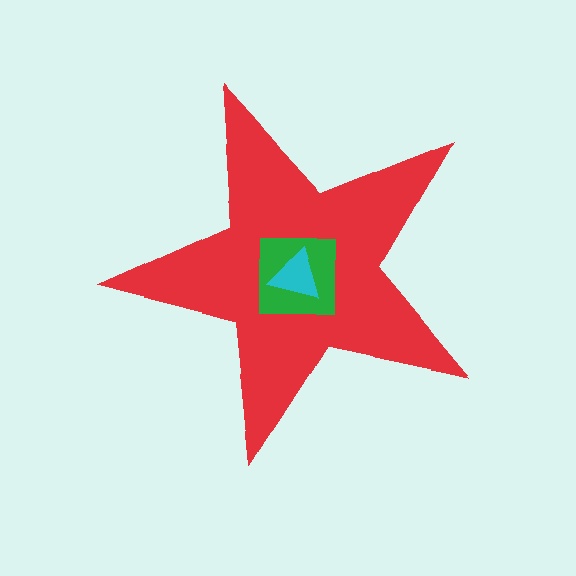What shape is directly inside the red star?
The green square.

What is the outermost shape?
The red star.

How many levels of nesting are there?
3.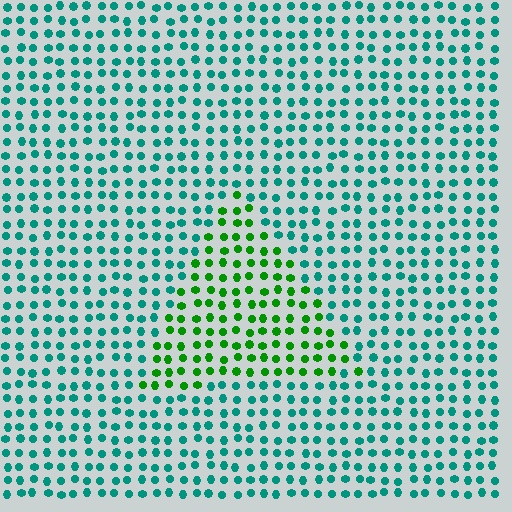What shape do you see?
I see a triangle.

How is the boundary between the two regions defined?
The boundary is defined purely by a slight shift in hue (about 51 degrees). Spacing, size, and orientation are identical on both sides.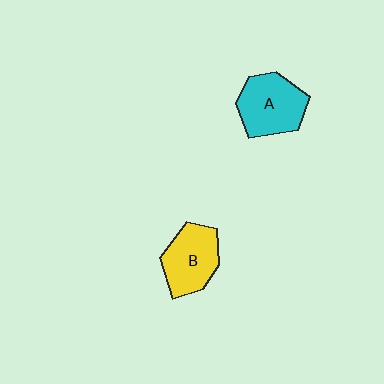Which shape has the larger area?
Shape A (cyan).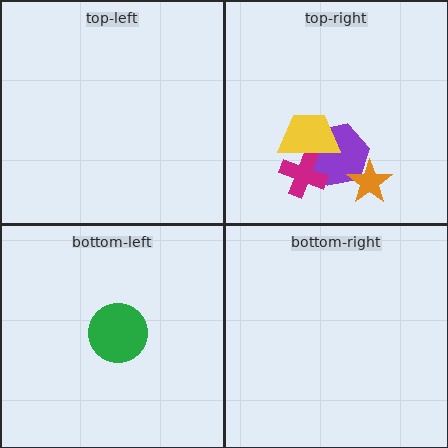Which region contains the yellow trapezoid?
The top-right region.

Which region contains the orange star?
The top-right region.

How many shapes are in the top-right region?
4.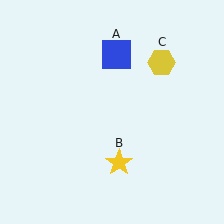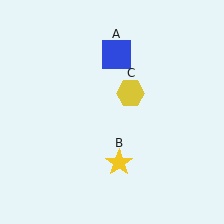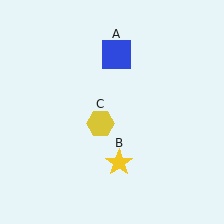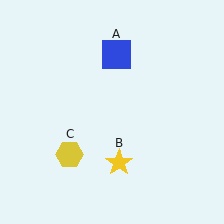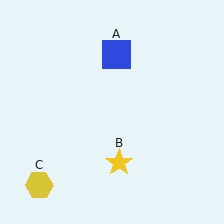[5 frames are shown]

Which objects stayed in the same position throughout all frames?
Blue square (object A) and yellow star (object B) remained stationary.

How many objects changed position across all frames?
1 object changed position: yellow hexagon (object C).